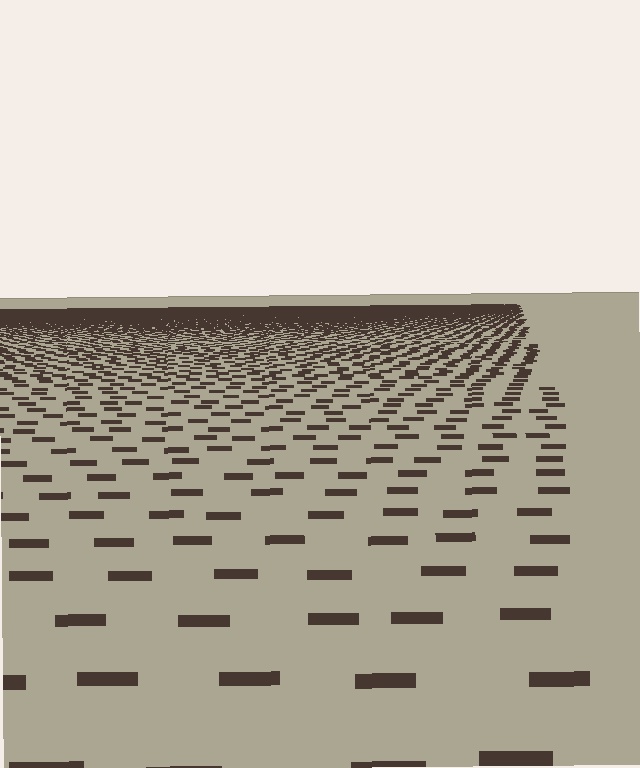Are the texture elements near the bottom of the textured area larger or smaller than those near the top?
Larger. Near the bottom, elements are closer to the viewer and appear at a bigger on-screen size.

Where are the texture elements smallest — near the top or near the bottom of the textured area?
Near the top.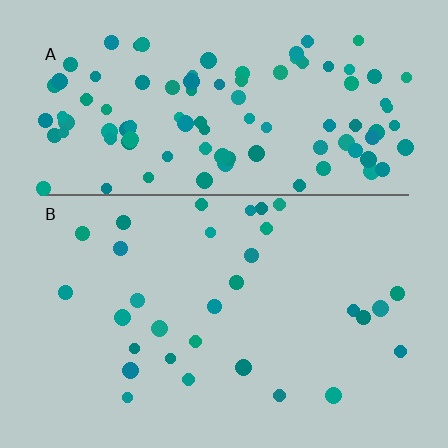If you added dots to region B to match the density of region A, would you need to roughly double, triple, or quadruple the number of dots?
Approximately triple.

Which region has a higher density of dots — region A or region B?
A (the top).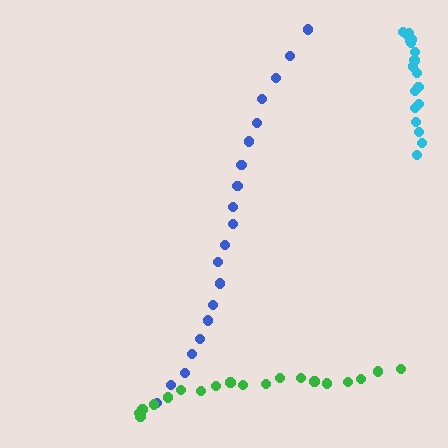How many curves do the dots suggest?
There are 3 distinct paths.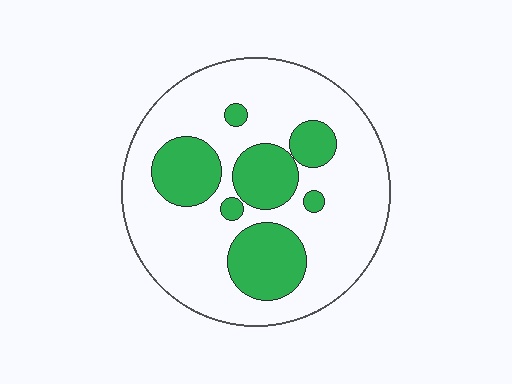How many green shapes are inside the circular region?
7.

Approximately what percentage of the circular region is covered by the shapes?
Approximately 25%.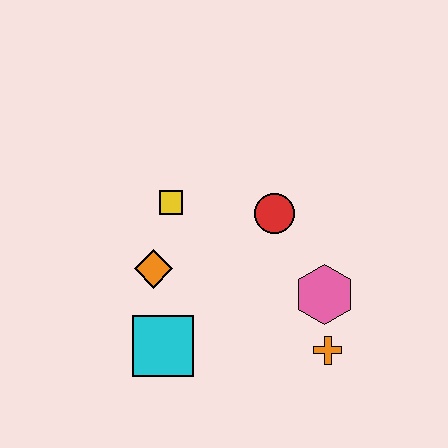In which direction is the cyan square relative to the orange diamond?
The cyan square is below the orange diamond.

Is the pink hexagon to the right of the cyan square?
Yes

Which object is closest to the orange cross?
The pink hexagon is closest to the orange cross.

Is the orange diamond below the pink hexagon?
No